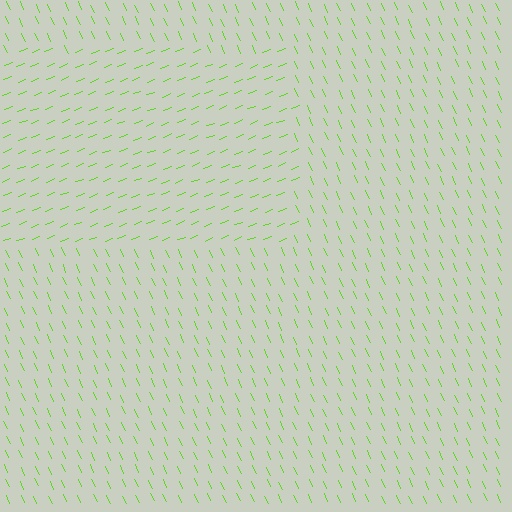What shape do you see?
I see a rectangle.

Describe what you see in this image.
The image is filled with small lime line segments. A rectangle region in the image has lines oriented differently from the surrounding lines, creating a visible texture boundary.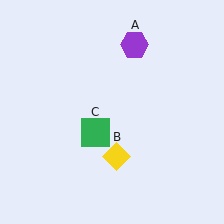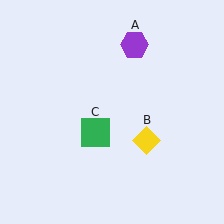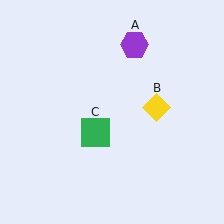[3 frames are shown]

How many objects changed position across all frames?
1 object changed position: yellow diamond (object B).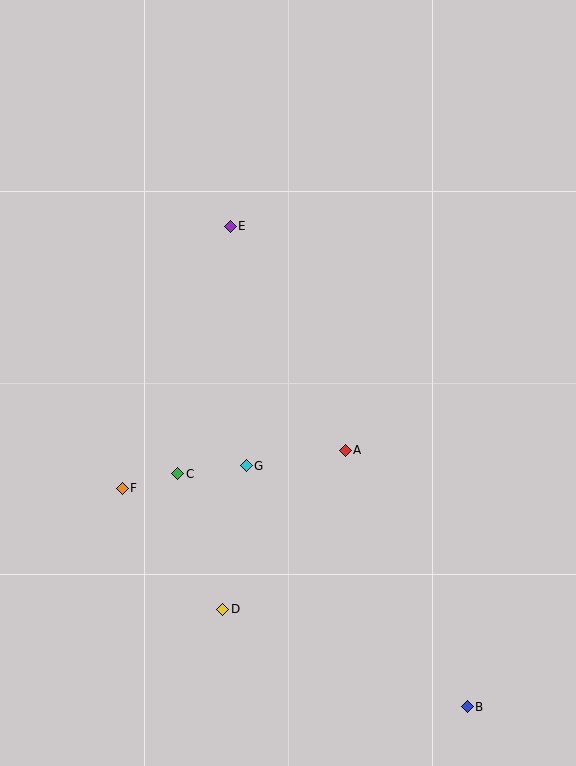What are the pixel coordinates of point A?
Point A is at (345, 450).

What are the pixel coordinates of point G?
Point G is at (246, 466).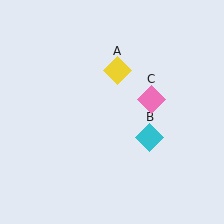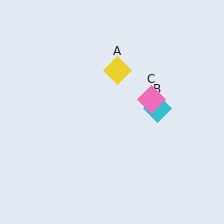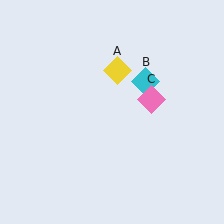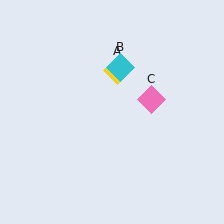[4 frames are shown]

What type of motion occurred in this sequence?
The cyan diamond (object B) rotated counterclockwise around the center of the scene.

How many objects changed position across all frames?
1 object changed position: cyan diamond (object B).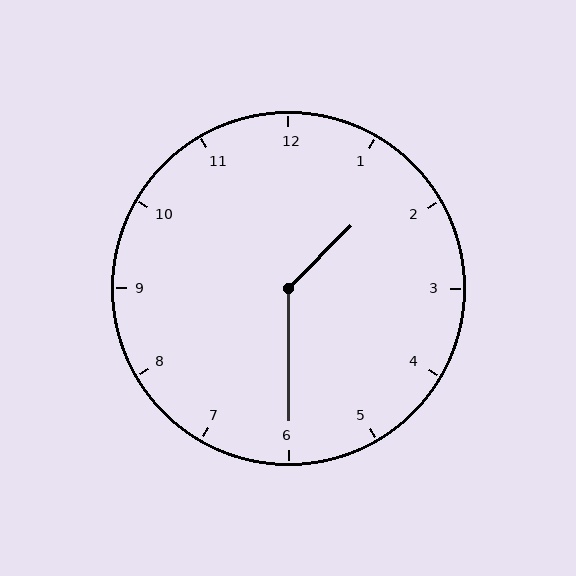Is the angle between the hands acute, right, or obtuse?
It is obtuse.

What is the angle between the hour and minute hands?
Approximately 135 degrees.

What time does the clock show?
1:30.